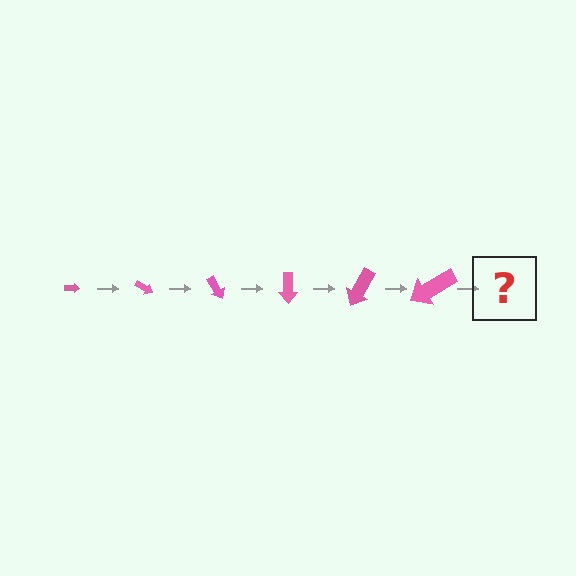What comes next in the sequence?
The next element should be an arrow, larger than the previous one and rotated 180 degrees from the start.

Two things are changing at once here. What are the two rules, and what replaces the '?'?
The two rules are that the arrow grows larger each step and it rotates 30 degrees each step. The '?' should be an arrow, larger than the previous one and rotated 180 degrees from the start.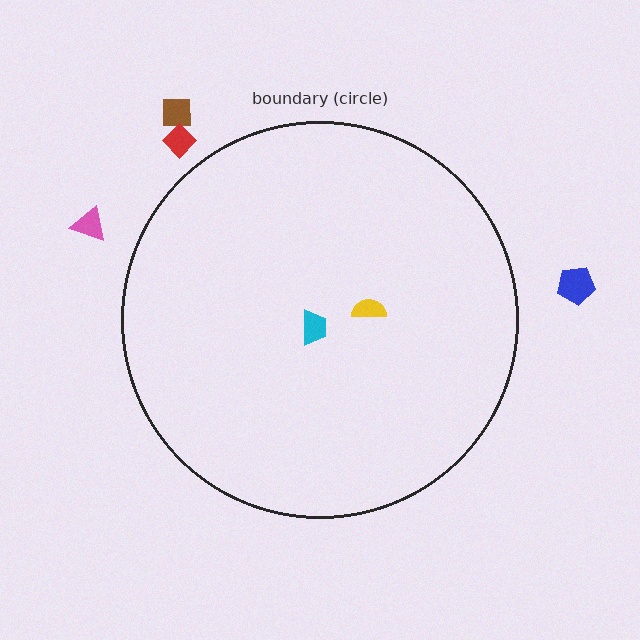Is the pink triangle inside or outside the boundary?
Outside.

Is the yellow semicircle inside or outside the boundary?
Inside.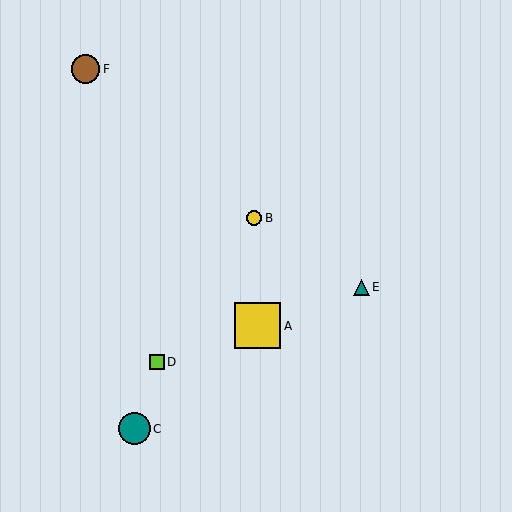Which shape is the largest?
The yellow square (labeled A) is the largest.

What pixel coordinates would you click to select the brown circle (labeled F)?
Click at (86, 69) to select the brown circle F.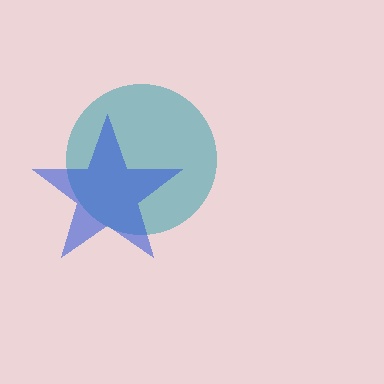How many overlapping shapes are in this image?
There are 2 overlapping shapes in the image.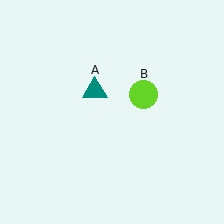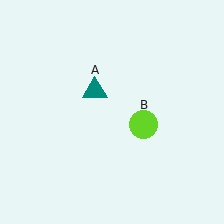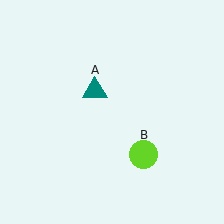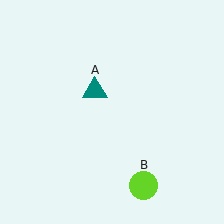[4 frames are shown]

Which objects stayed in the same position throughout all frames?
Teal triangle (object A) remained stationary.